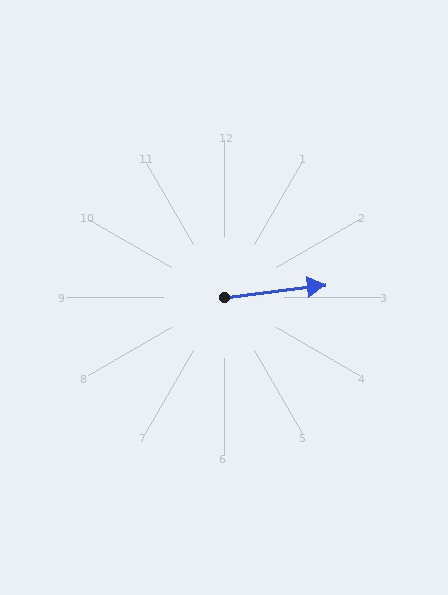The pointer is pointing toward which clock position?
Roughly 3 o'clock.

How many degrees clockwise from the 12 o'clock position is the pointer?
Approximately 83 degrees.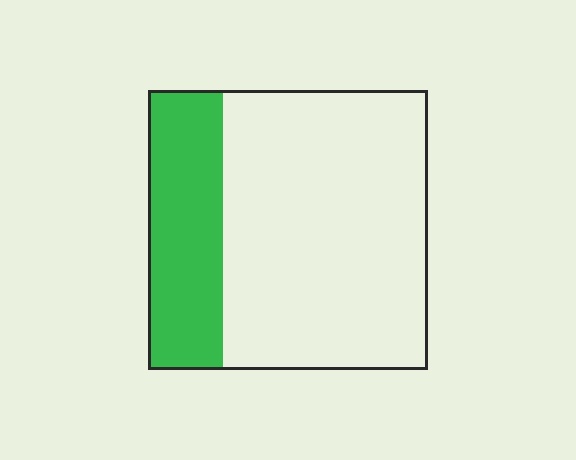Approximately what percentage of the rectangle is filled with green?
Approximately 25%.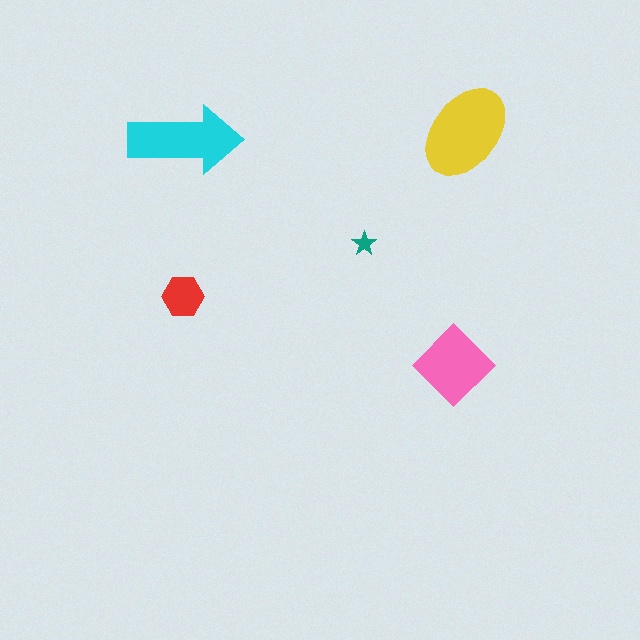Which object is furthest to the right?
The yellow ellipse is rightmost.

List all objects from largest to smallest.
The yellow ellipse, the cyan arrow, the pink diamond, the red hexagon, the teal star.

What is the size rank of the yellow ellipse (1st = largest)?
1st.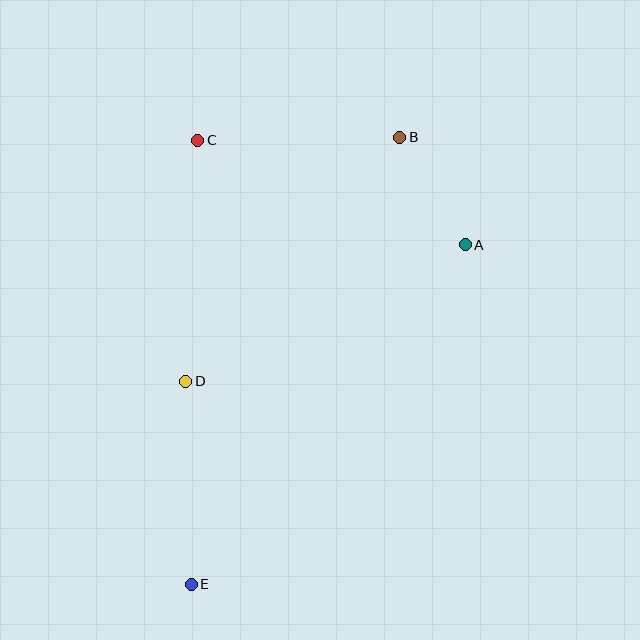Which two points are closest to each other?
Points A and B are closest to each other.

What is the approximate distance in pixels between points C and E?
The distance between C and E is approximately 444 pixels.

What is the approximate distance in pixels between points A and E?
The distance between A and E is approximately 436 pixels.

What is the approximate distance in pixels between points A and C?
The distance between A and C is approximately 287 pixels.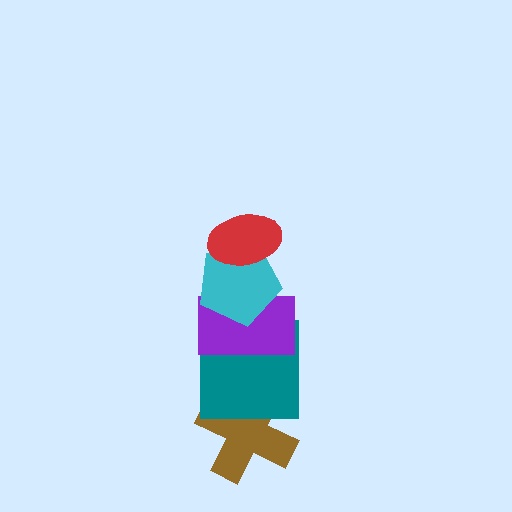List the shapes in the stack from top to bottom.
From top to bottom: the red ellipse, the cyan pentagon, the purple rectangle, the teal square, the brown cross.